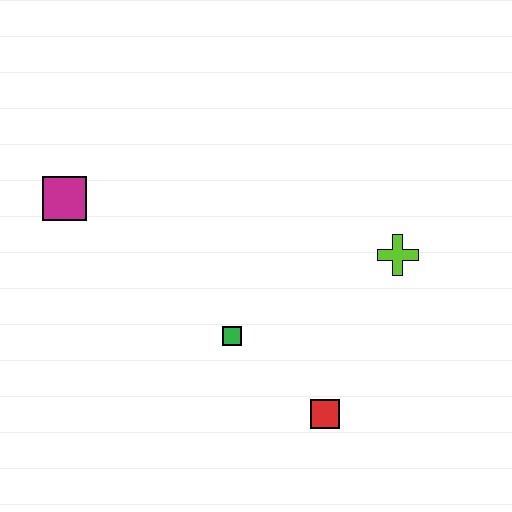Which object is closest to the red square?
The green square is closest to the red square.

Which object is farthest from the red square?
The magenta square is farthest from the red square.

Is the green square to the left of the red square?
Yes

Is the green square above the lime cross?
No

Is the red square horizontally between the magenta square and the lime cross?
Yes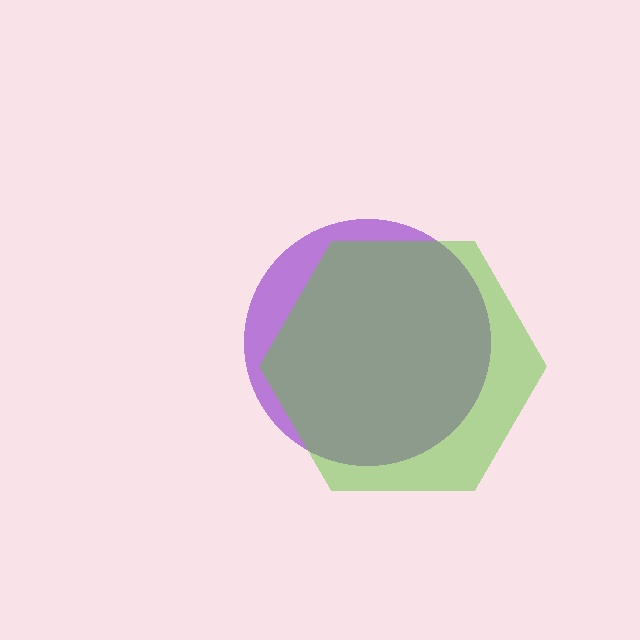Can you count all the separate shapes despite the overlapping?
Yes, there are 2 separate shapes.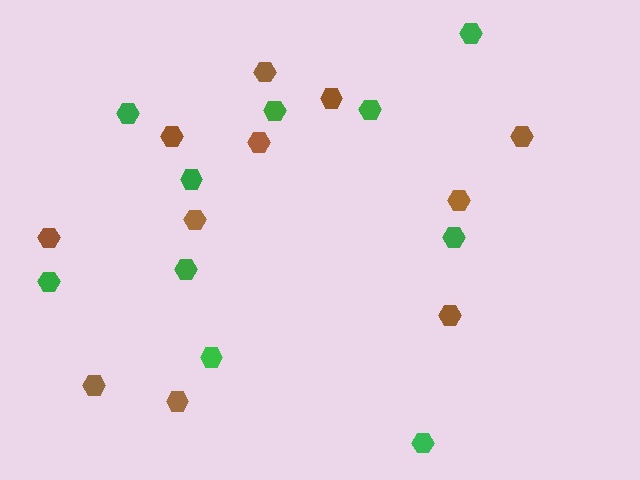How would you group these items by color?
There are 2 groups: one group of green hexagons (10) and one group of brown hexagons (11).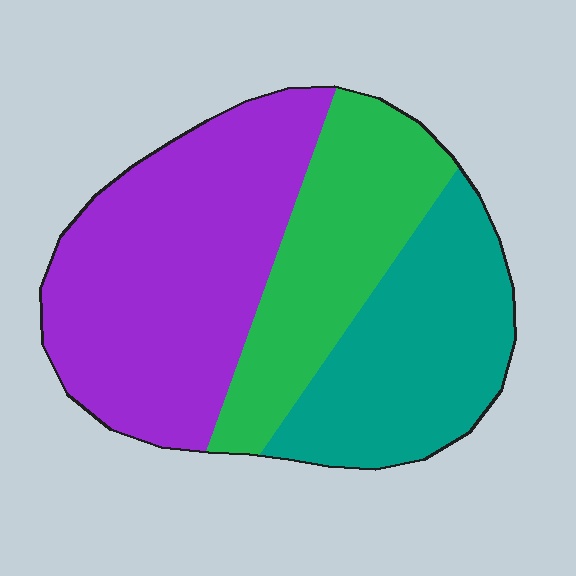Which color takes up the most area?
Purple, at roughly 45%.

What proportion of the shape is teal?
Teal takes up between a quarter and a half of the shape.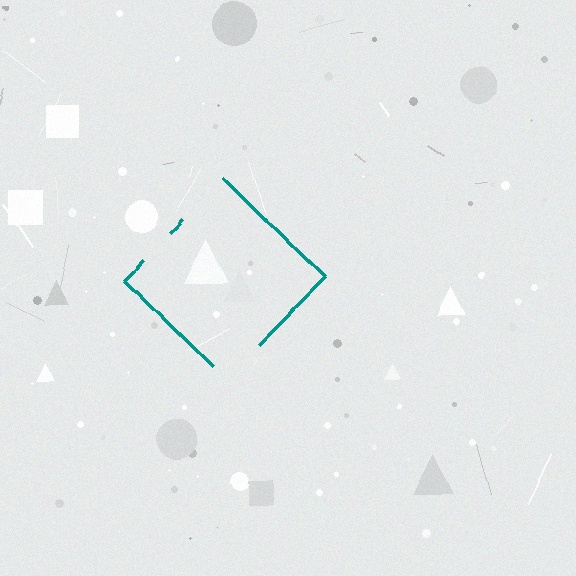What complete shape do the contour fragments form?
The contour fragments form a diamond.